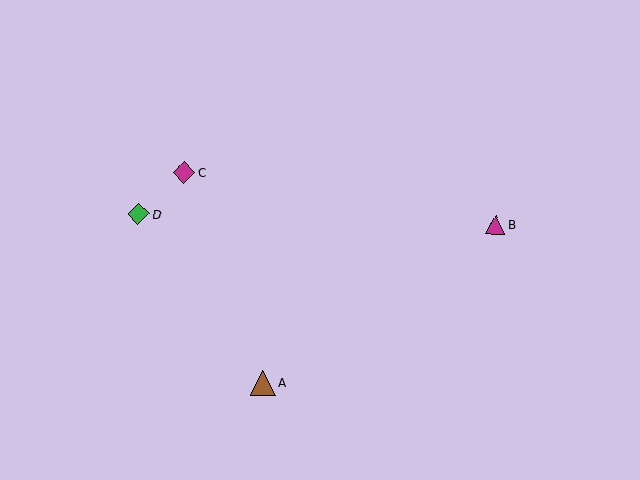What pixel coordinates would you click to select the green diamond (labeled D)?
Click at (138, 214) to select the green diamond D.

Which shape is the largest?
The brown triangle (labeled A) is the largest.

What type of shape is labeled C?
Shape C is a magenta diamond.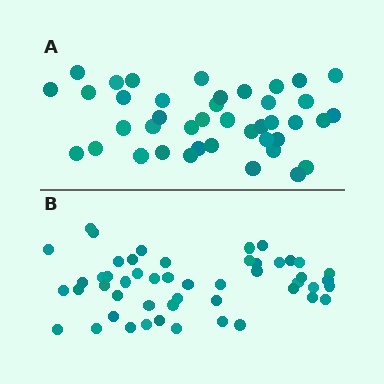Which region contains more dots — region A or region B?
Region B (the bottom region) has more dots.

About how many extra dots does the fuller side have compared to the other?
Region B has roughly 8 or so more dots than region A.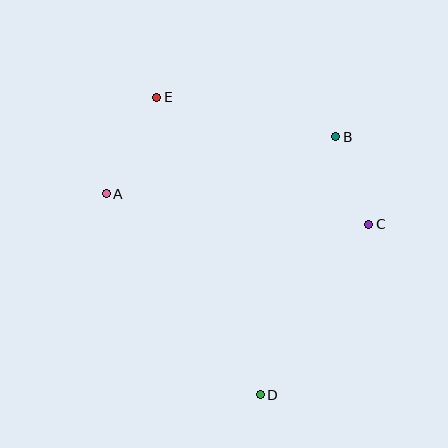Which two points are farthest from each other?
Points D and E are farthest from each other.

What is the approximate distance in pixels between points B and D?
The distance between B and D is approximately 269 pixels.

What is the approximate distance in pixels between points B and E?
The distance between B and E is approximately 183 pixels.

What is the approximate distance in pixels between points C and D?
The distance between C and D is approximately 202 pixels.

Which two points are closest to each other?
Points B and C are closest to each other.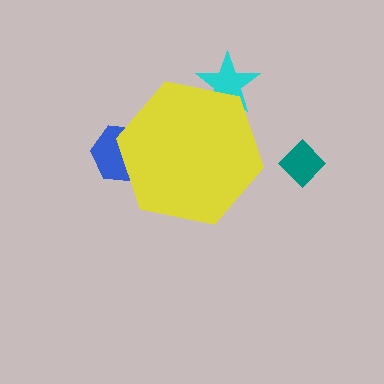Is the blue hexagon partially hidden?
Yes, the blue hexagon is partially hidden behind the yellow hexagon.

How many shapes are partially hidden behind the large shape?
2 shapes are partially hidden.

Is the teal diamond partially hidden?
No, the teal diamond is fully visible.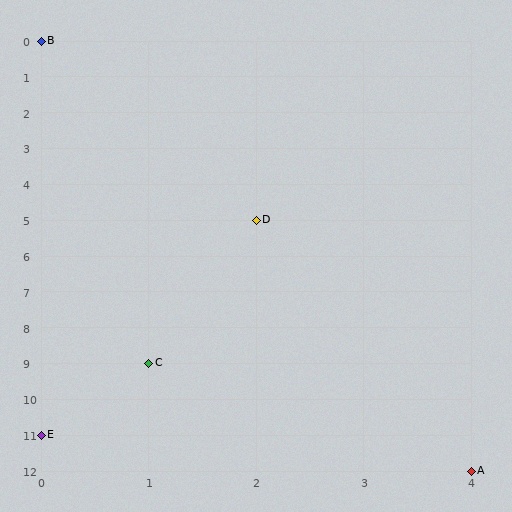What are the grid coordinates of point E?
Point E is at grid coordinates (0, 11).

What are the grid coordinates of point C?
Point C is at grid coordinates (1, 9).